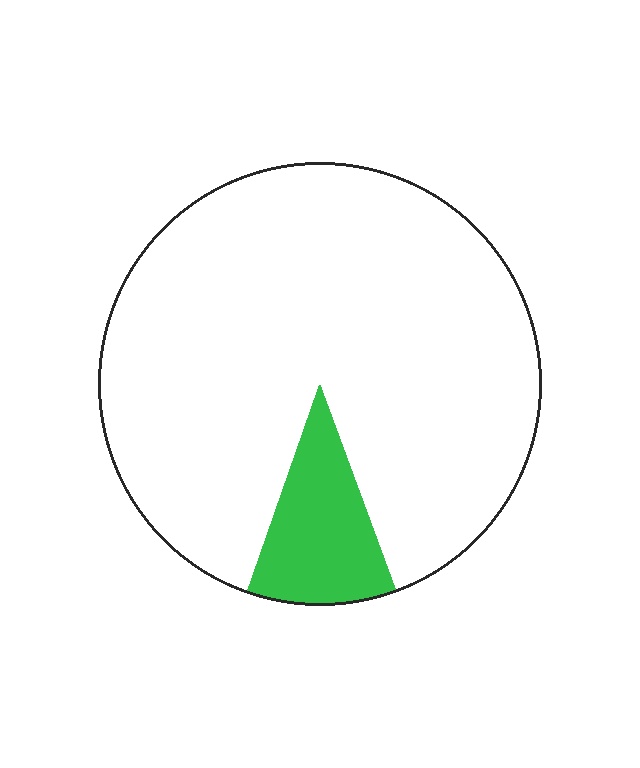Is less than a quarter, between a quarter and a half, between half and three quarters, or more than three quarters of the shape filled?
Less than a quarter.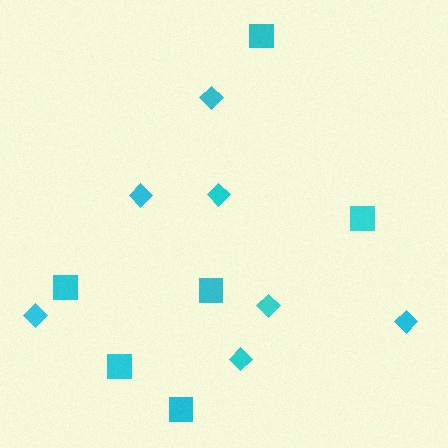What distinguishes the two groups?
There are 2 groups: one group of diamonds (7) and one group of squares (6).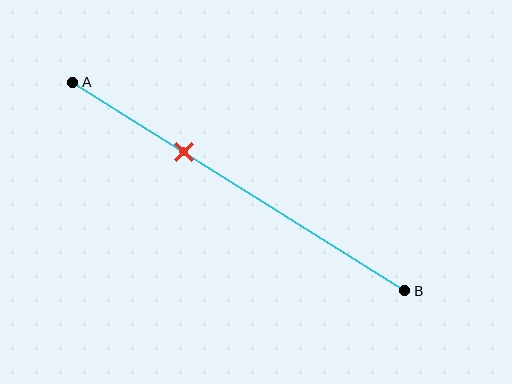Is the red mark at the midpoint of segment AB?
No, the mark is at about 35% from A, not at the 50% midpoint.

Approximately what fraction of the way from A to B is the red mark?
The red mark is approximately 35% of the way from A to B.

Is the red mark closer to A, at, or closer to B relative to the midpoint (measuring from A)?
The red mark is closer to point A than the midpoint of segment AB.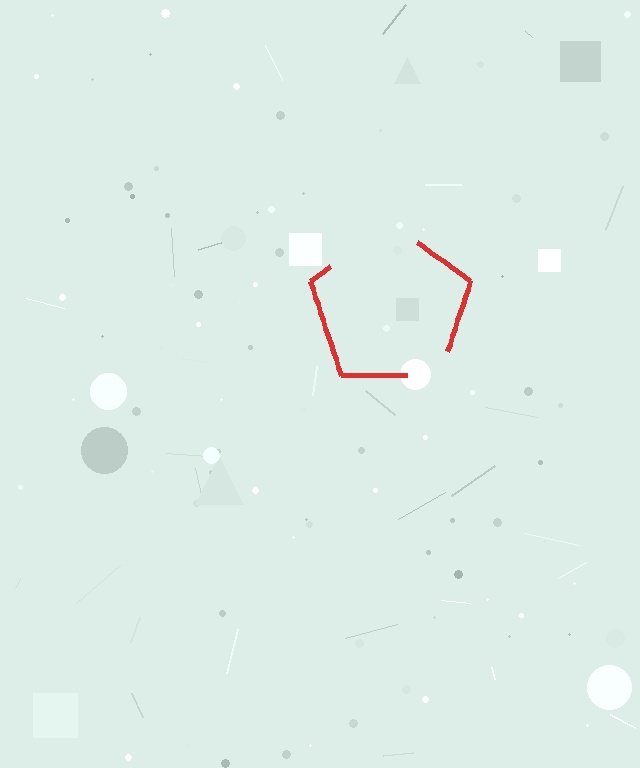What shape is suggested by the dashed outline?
The dashed outline suggests a pentagon.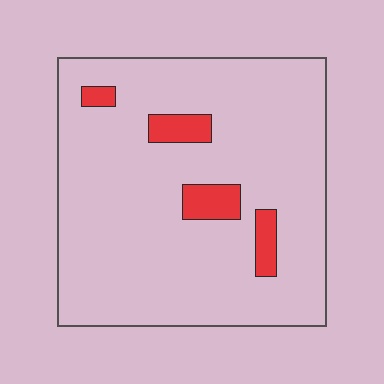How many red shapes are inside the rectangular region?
4.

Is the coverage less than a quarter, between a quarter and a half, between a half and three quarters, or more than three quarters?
Less than a quarter.